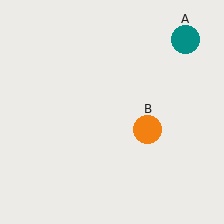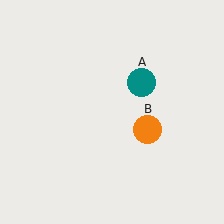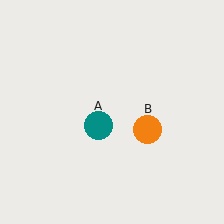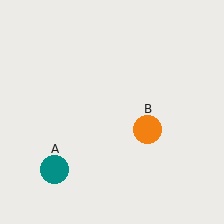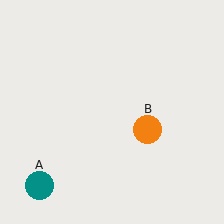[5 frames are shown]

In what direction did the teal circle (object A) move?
The teal circle (object A) moved down and to the left.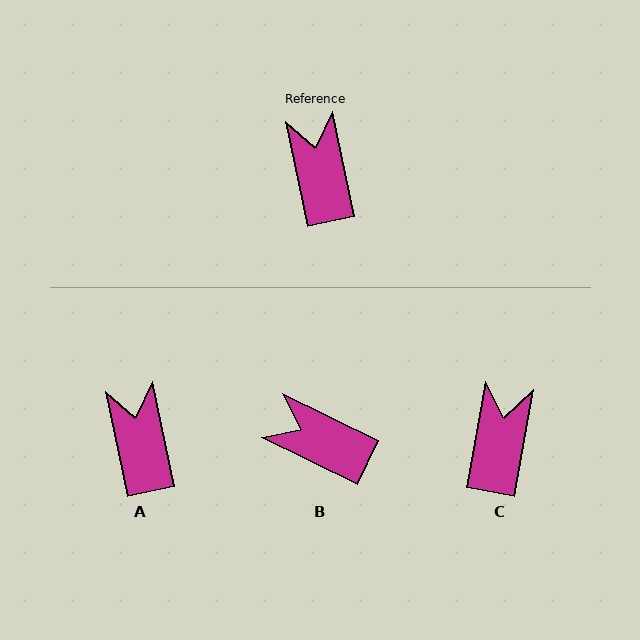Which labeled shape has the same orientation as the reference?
A.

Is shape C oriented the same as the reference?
No, it is off by about 22 degrees.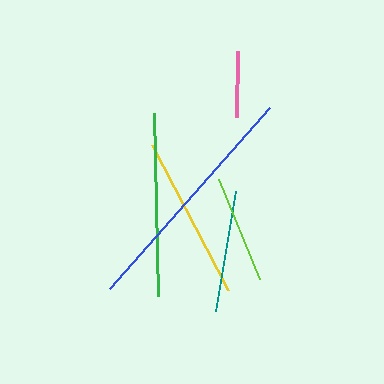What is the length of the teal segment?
The teal segment is approximately 122 pixels long.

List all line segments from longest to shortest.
From longest to shortest: blue, green, yellow, teal, lime, pink.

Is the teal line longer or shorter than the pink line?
The teal line is longer than the pink line.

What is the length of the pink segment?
The pink segment is approximately 66 pixels long.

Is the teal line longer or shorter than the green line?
The green line is longer than the teal line.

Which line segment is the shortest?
The pink line is the shortest at approximately 66 pixels.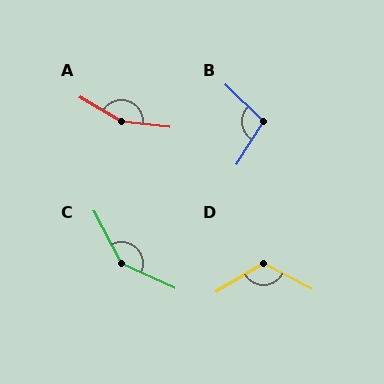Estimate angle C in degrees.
Approximately 142 degrees.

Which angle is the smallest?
B, at approximately 102 degrees.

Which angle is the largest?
A, at approximately 157 degrees.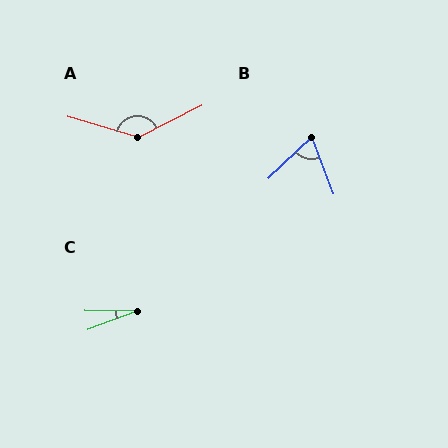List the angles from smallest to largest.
C (21°), B (66°), A (136°).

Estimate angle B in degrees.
Approximately 66 degrees.